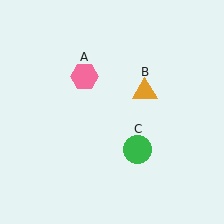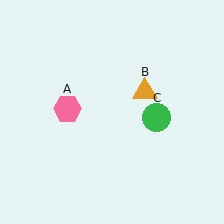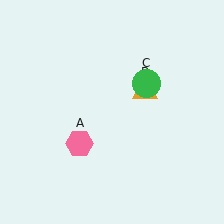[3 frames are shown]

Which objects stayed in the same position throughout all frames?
Orange triangle (object B) remained stationary.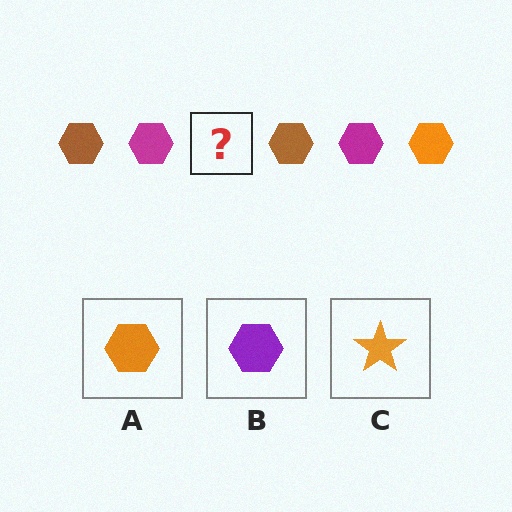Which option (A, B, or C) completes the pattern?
A.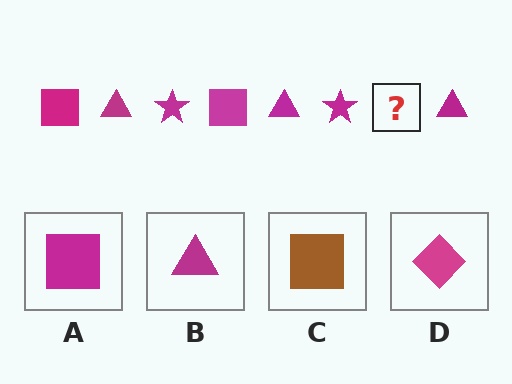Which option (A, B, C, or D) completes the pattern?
A.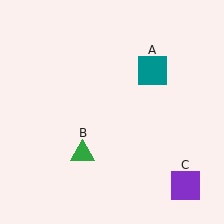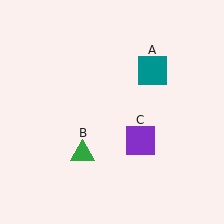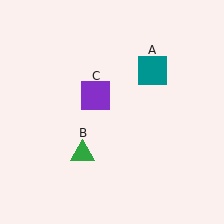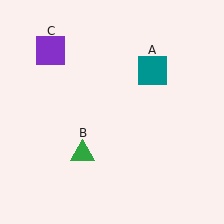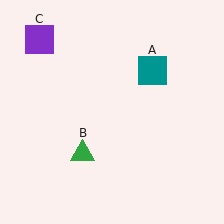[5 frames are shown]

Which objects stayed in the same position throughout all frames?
Teal square (object A) and green triangle (object B) remained stationary.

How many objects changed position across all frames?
1 object changed position: purple square (object C).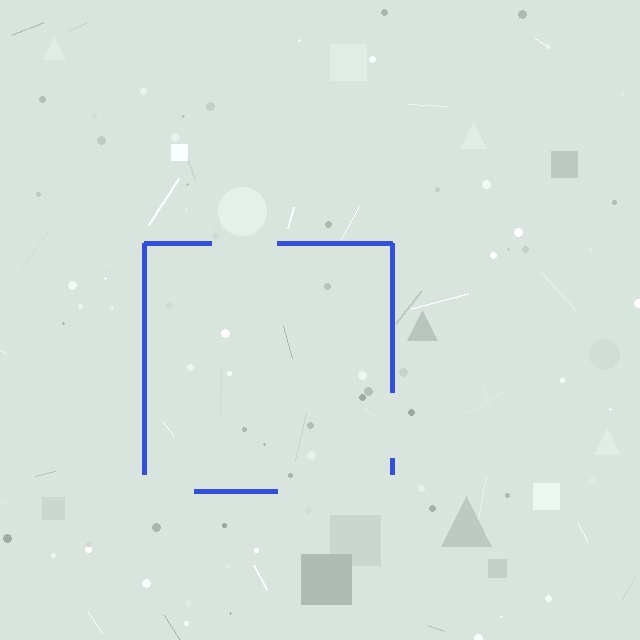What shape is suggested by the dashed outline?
The dashed outline suggests a square.